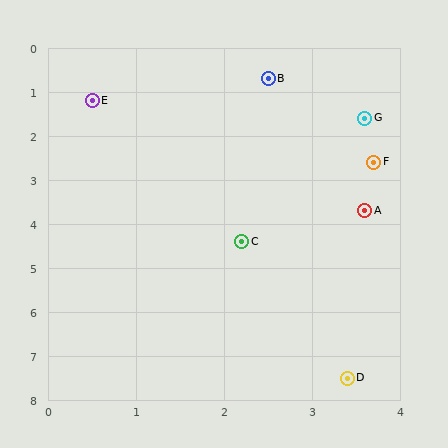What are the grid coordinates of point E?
Point E is at approximately (0.5, 1.2).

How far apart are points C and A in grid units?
Points C and A are about 1.6 grid units apart.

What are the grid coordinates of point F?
Point F is at approximately (3.7, 2.6).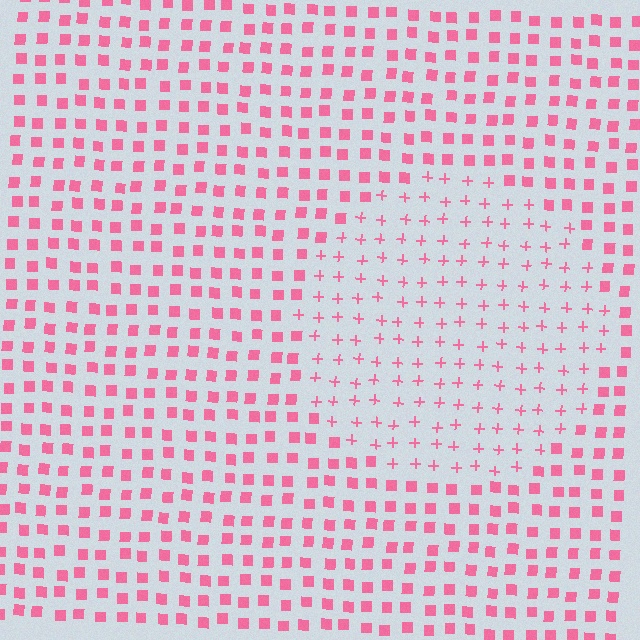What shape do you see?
I see a circle.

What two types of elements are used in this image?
The image uses plus signs inside the circle region and squares outside it.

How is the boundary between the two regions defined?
The boundary is defined by a change in element shape: plus signs inside vs. squares outside. All elements share the same color and spacing.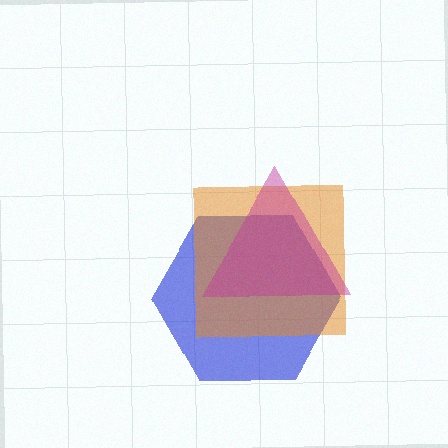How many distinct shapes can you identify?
There are 3 distinct shapes: a blue hexagon, an orange square, a magenta triangle.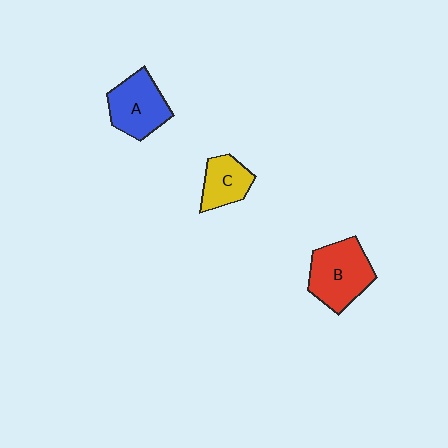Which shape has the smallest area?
Shape C (yellow).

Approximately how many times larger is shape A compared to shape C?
Approximately 1.4 times.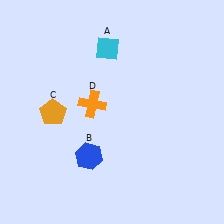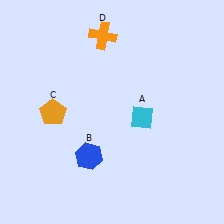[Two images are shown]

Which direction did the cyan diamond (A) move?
The cyan diamond (A) moved down.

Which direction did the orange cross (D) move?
The orange cross (D) moved up.